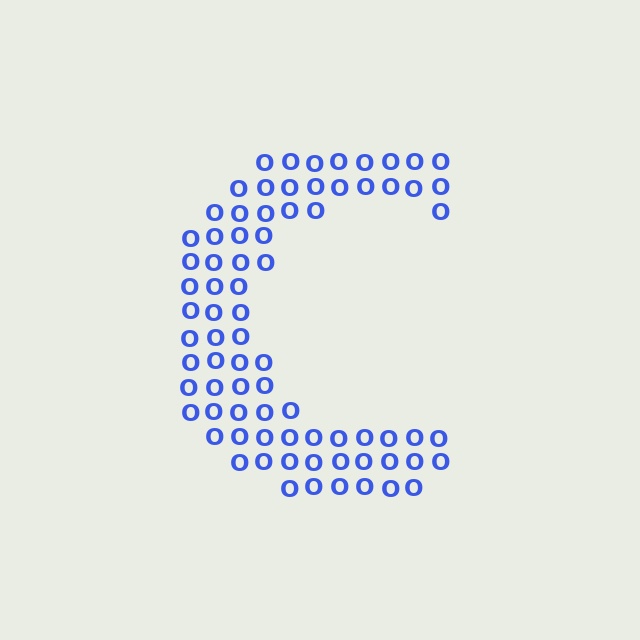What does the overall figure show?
The overall figure shows the letter C.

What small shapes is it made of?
It is made of small letter O's.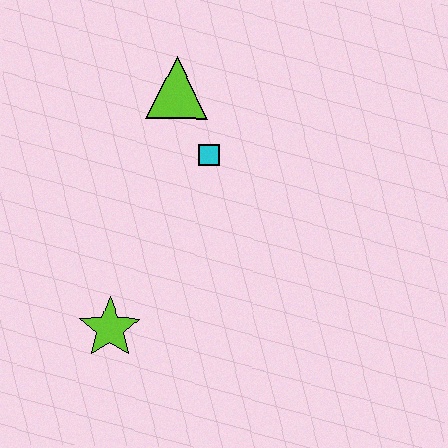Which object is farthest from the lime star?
The lime triangle is farthest from the lime star.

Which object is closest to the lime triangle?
The cyan square is closest to the lime triangle.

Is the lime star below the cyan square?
Yes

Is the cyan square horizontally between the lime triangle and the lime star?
No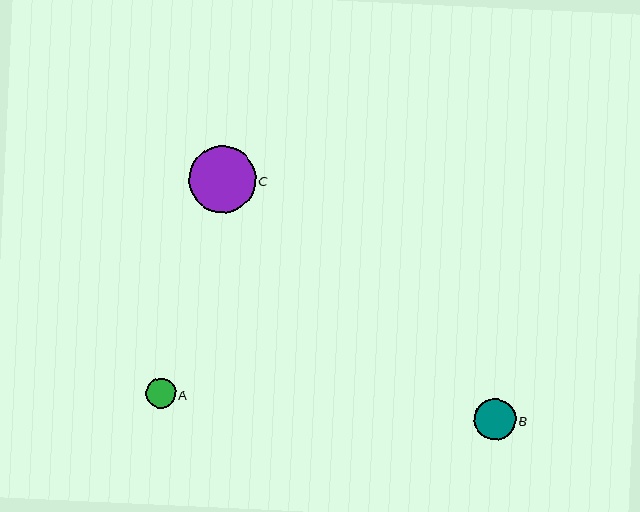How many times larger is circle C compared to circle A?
Circle C is approximately 2.2 times the size of circle A.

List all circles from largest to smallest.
From largest to smallest: C, B, A.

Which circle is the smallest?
Circle A is the smallest with a size of approximately 30 pixels.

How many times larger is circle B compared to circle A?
Circle B is approximately 1.4 times the size of circle A.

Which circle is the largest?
Circle C is the largest with a size of approximately 67 pixels.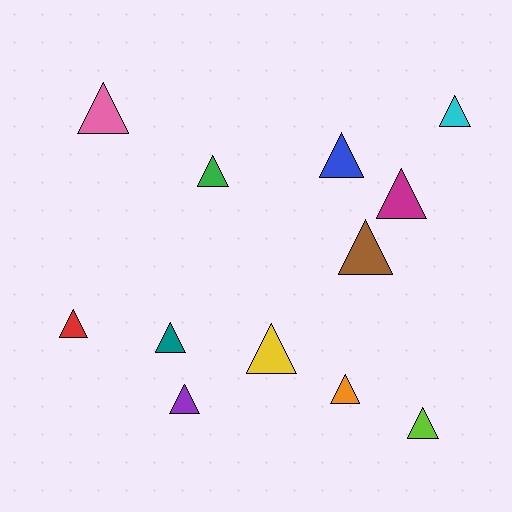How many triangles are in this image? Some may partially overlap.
There are 12 triangles.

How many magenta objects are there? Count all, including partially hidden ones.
There is 1 magenta object.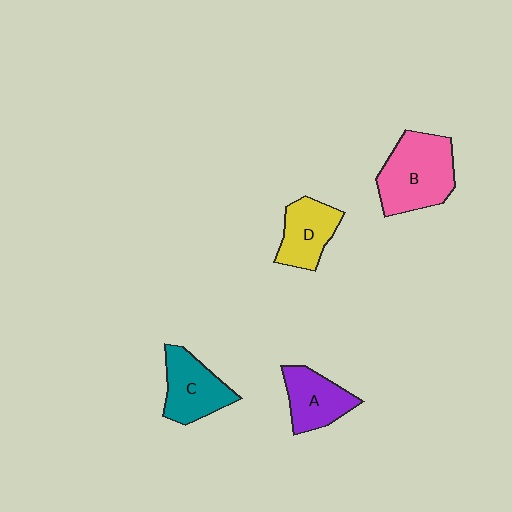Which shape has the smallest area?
Shape D (yellow).